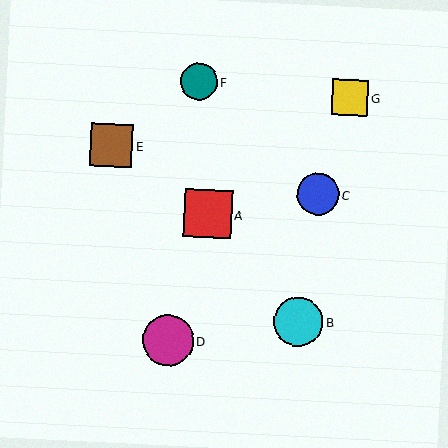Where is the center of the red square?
The center of the red square is at (208, 214).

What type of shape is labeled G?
Shape G is a yellow square.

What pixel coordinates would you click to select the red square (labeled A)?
Click at (208, 214) to select the red square A.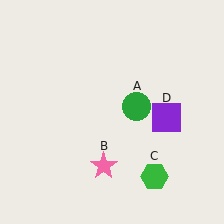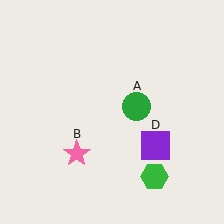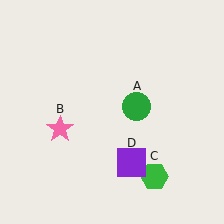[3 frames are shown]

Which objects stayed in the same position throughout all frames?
Green circle (object A) and green hexagon (object C) remained stationary.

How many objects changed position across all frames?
2 objects changed position: pink star (object B), purple square (object D).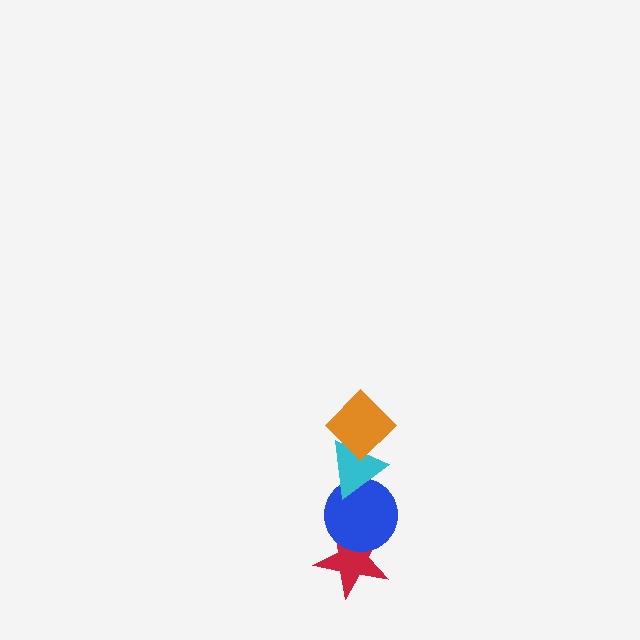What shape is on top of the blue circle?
The cyan triangle is on top of the blue circle.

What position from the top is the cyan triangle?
The cyan triangle is 2nd from the top.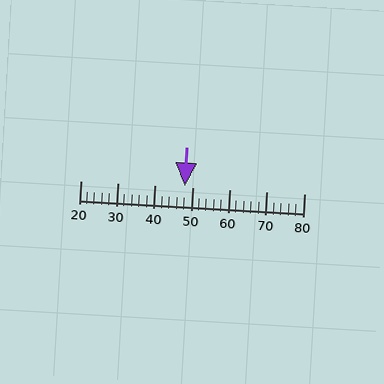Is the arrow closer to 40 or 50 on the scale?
The arrow is closer to 50.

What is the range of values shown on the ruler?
The ruler shows values from 20 to 80.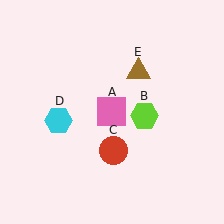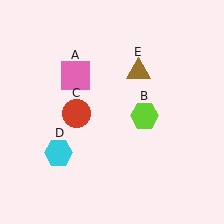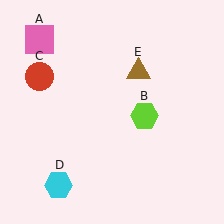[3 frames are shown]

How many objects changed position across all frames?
3 objects changed position: pink square (object A), red circle (object C), cyan hexagon (object D).